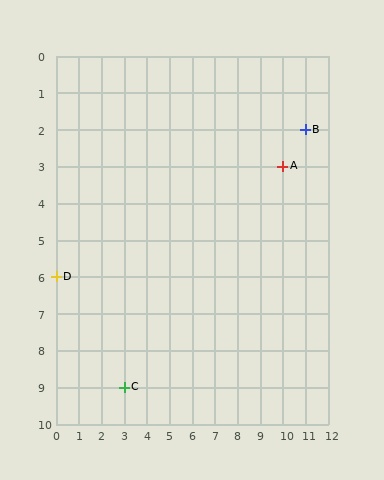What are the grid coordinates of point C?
Point C is at grid coordinates (3, 9).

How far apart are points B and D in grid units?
Points B and D are 11 columns and 4 rows apart (about 11.7 grid units diagonally).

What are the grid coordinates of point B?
Point B is at grid coordinates (11, 2).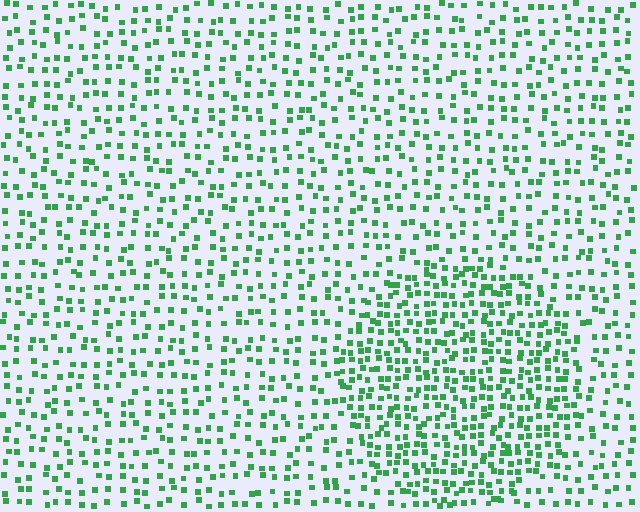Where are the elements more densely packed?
The elements are more densely packed inside the circle boundary.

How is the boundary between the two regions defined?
The boundary is defined by a change in element density (approximately 1.8x ratio). All elements are the same color, size, and shape.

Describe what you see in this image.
The image contains small green elements arranged at two different densities. A circle-shaped region is visible where the elements are more densely packed than the surrounding area.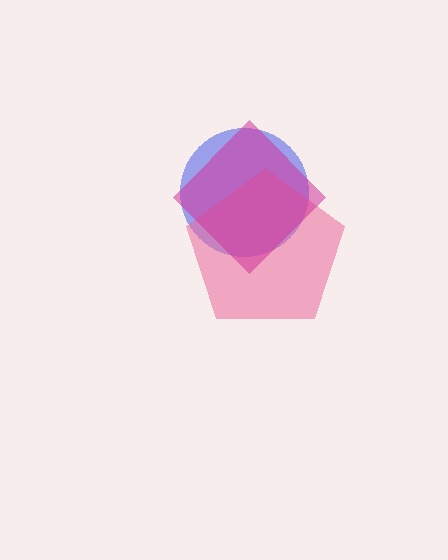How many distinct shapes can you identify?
There are 3 distinct shapes: a blue circle, a pink pentagon, a magenta diamond.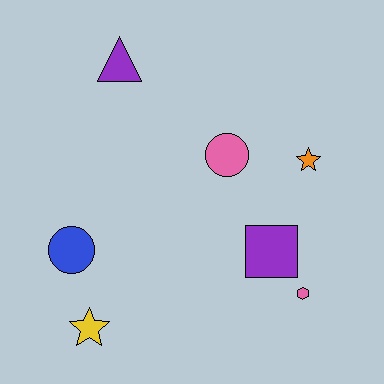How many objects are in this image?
There are 7 objects.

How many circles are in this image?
There are 2 circles.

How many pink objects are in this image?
There are 2 pink objects.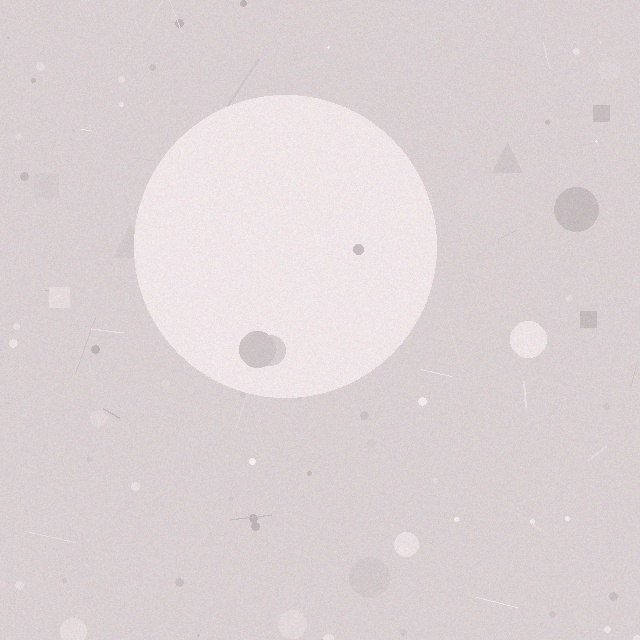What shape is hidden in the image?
A circle is hidden in the image.